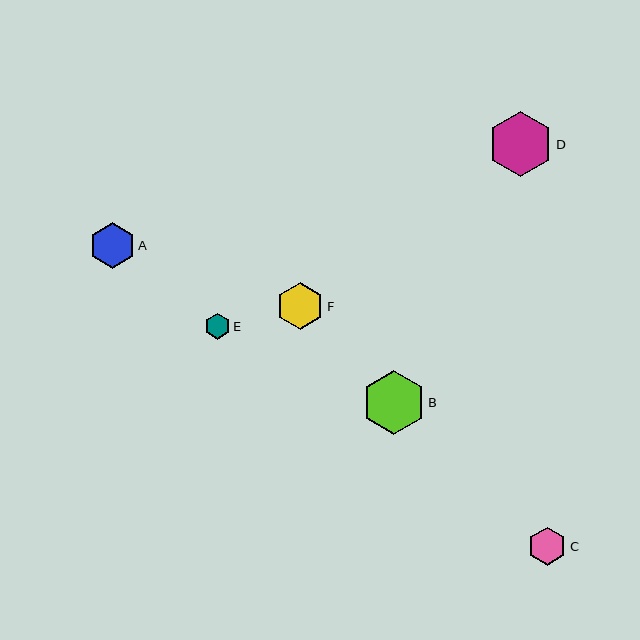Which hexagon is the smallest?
Hexagon E is the smallest with a size of approximately 26 pixels.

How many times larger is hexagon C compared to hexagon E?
Hexagon C is approximately 1.5 times the size of hexagon E.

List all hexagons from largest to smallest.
From largest to smallest: D, B, F, A, C, E.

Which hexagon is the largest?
Hexagon D is the largest with a size of approximately 65 pixels.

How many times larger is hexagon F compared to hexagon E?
Hexagon F is approximately 1.8 times the size of hexagon E.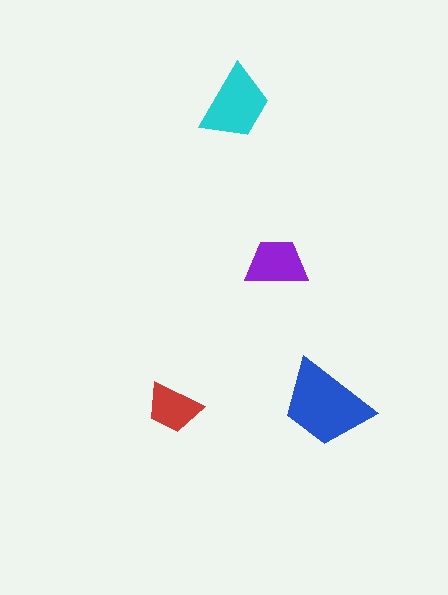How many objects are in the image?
There are 4 objects in the image.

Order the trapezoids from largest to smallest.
the blue one, the cyan one, the purple one, the red one.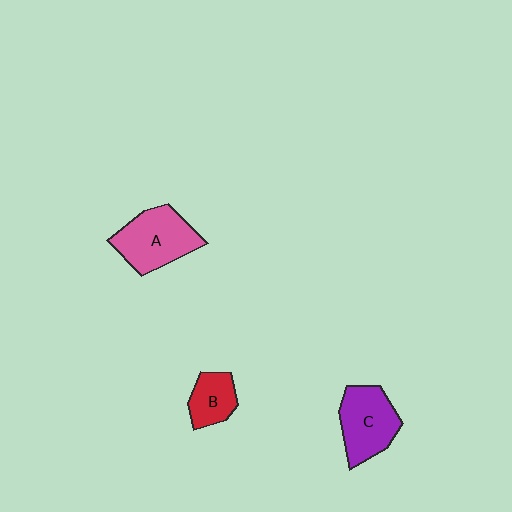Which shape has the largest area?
Shape A (pink).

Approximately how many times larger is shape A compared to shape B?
Approximately 1.8 times.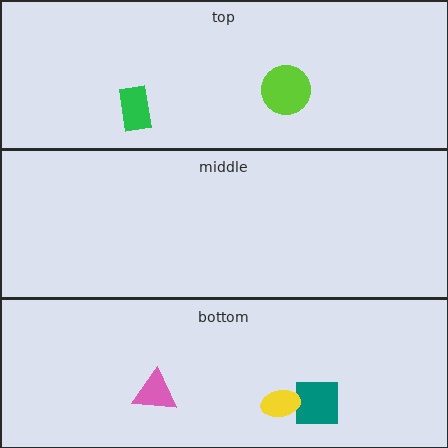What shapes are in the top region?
The lime circle, the green rectangle.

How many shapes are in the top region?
2.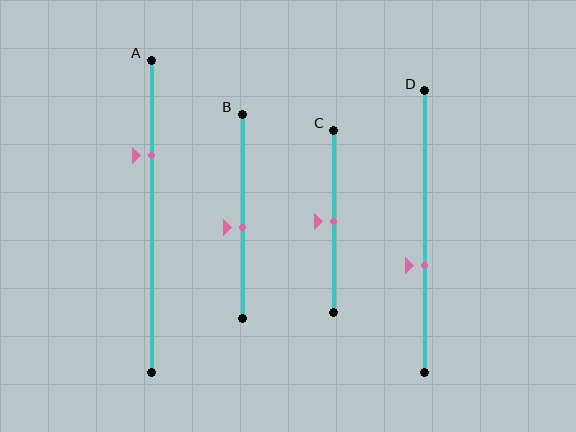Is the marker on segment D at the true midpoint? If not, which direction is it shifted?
No, the marker on segment D is shifted downward by about 12% of the segment length.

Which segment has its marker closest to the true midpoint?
Segment C has its marker closest to the true midpoint.